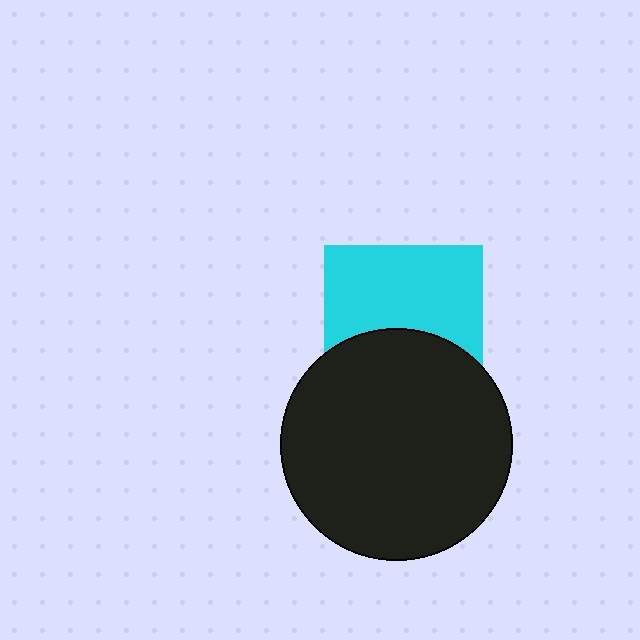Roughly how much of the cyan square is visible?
About half of it is visible (roughly 58%).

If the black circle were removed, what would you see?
You would see the complete cyan square.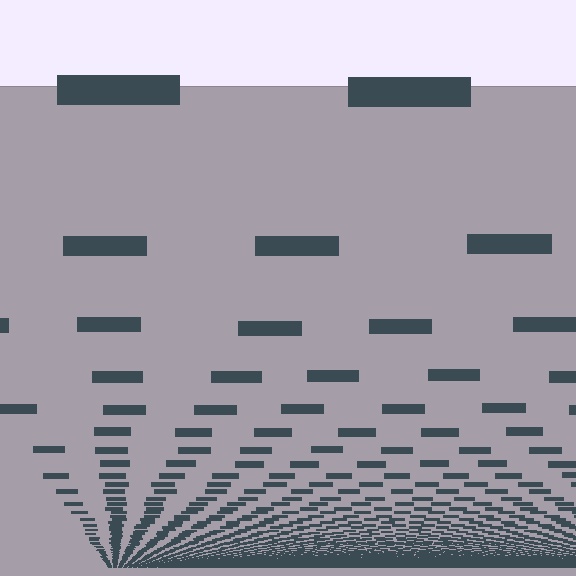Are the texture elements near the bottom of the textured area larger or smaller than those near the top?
Smaller. The gradient is inverted — elements near the bottom are smaller and denser.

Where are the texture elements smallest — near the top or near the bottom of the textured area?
Near the bottom.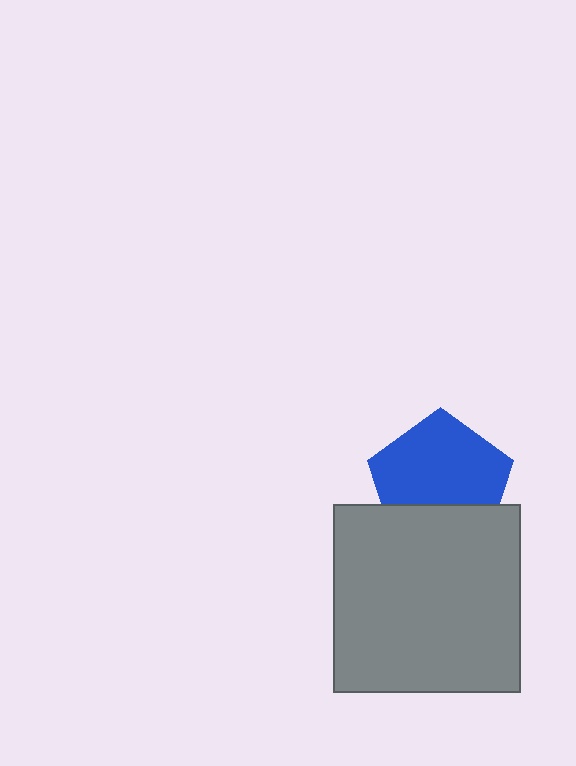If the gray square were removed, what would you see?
You would see the complete blue pentagon.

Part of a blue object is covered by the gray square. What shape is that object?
It is a pentagon.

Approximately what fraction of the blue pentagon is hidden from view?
Roughly 32% of the blue pentagon is hidden behind the gray square.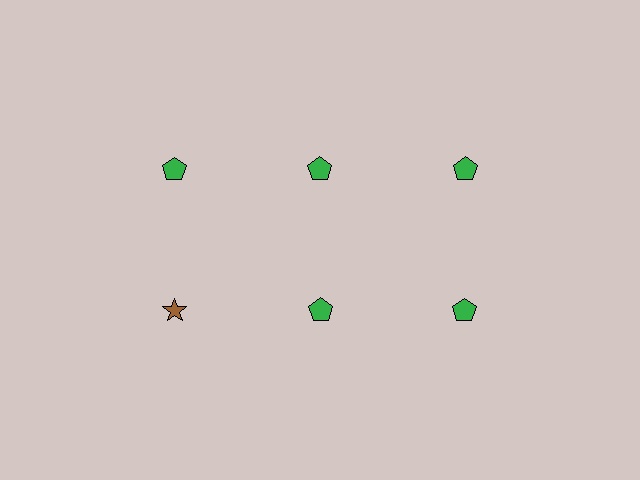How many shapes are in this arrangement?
There are 6 shapes arranged in a grid pattern.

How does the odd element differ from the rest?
It differs in both color (brown instead of green) and shape (star instead of pentagon).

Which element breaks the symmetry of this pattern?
The brown star in the second row, leftmost column breaks the symmetry. All other shapes are green pentagons.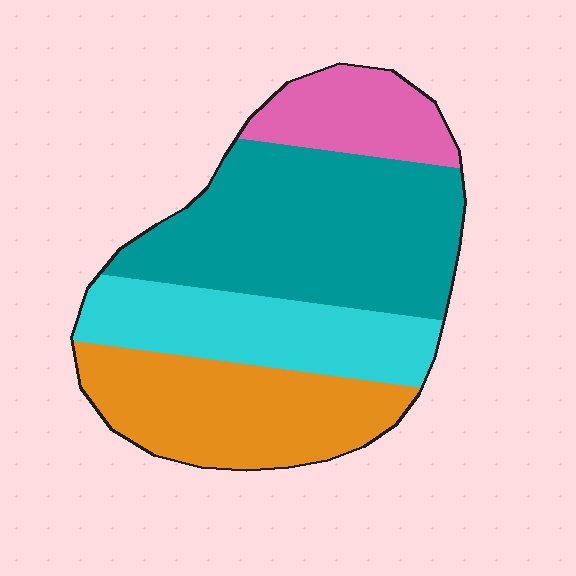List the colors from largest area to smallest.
From largest to smallest: teal, orange, cyan, pink.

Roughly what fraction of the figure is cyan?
Cyan covers around 20% of the figure.